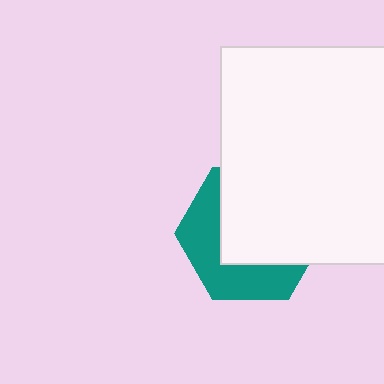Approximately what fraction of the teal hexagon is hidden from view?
Roughly 59% of the teal hexagon is hidden behind the white square.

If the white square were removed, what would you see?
You would see the complete teal hexagon.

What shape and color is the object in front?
The object in front is a white square.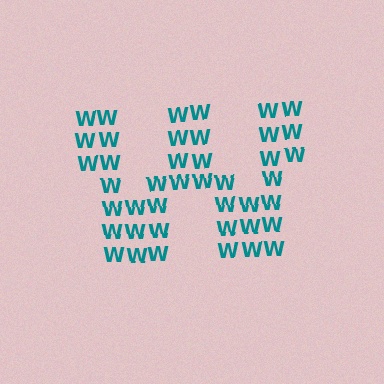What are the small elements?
The small elements are letter W's.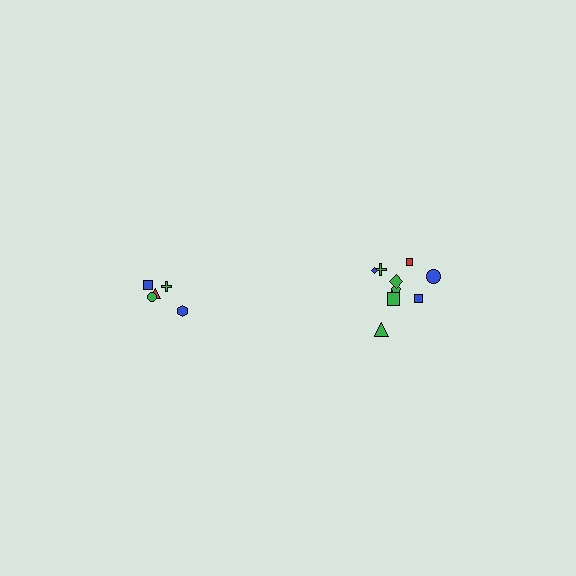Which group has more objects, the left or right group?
The right group.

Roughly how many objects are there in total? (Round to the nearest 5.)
Roughly 15 objects in total.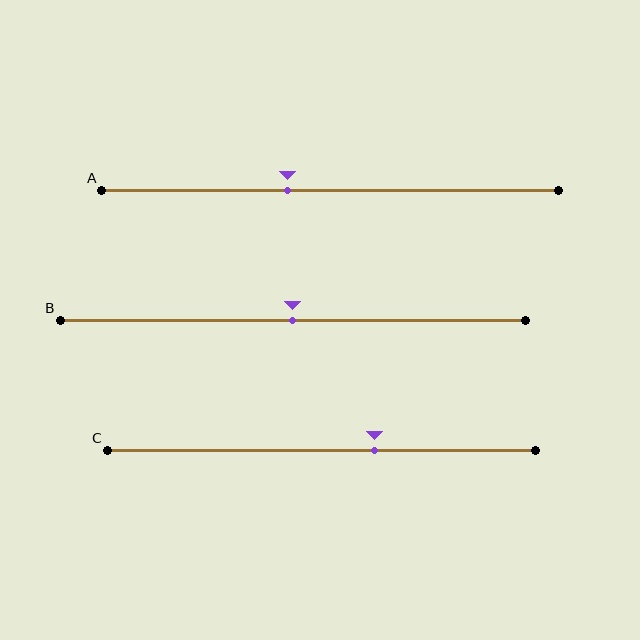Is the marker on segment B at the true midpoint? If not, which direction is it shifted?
Yes, the marker on segment B is at the true midpoint.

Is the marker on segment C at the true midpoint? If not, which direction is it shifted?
No, the marker on segment C is shifted to the right by about 12% of the segment length.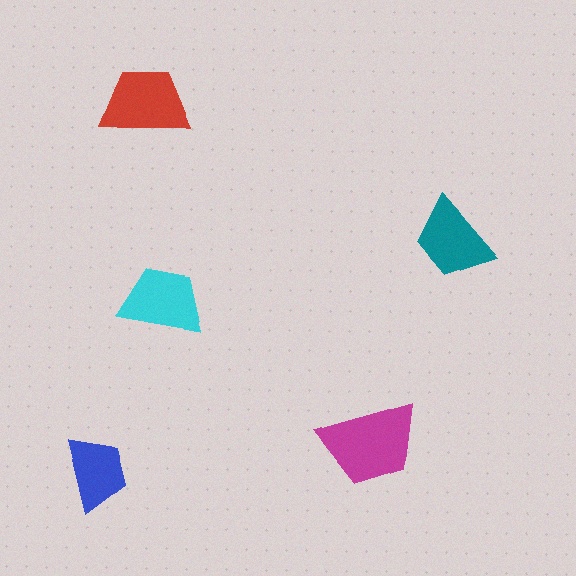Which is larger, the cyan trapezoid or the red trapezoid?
The red one.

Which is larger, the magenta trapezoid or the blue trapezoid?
The magenta one.